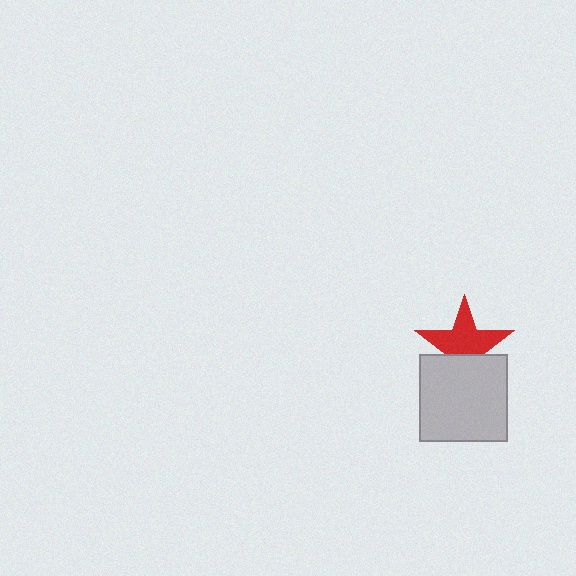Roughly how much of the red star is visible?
About half of it is visible (roughly 64%).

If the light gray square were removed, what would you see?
You would see the complete red star.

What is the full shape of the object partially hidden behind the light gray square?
The partially hidden object is a red star.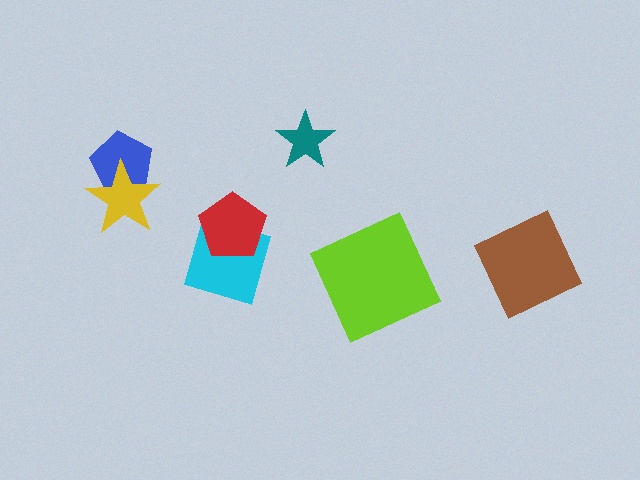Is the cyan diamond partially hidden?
Yes, it is partially covered by another shape.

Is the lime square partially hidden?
No, no other shape covers it.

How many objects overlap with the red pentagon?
1 object overlaps with the red pentagon.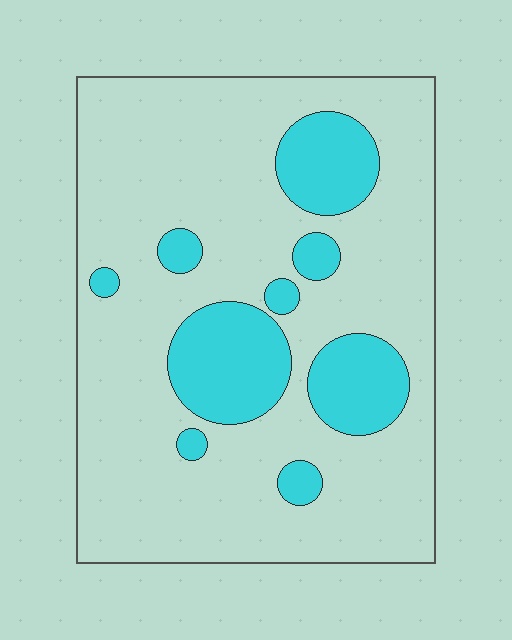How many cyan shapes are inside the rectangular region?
9.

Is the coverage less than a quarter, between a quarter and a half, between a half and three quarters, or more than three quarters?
Less than a quarter.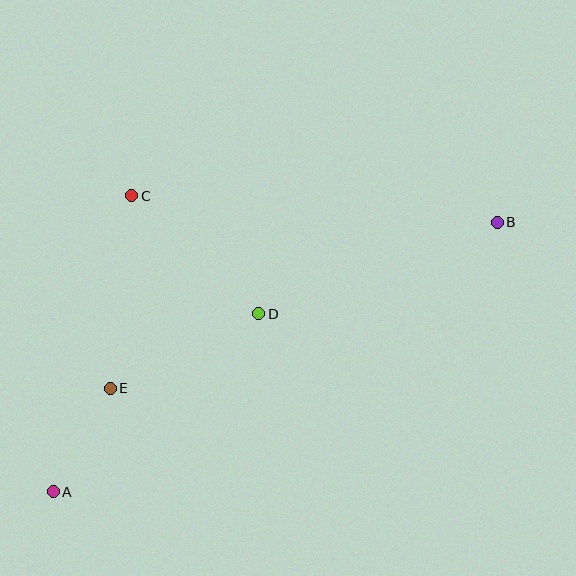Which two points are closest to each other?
Points A and E are closest to each other.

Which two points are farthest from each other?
Points A and B are farthest from each other.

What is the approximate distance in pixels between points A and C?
The distance between A and C is approximately 306 pixels.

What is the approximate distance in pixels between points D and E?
The distance between D and E is approximately 166 pixels.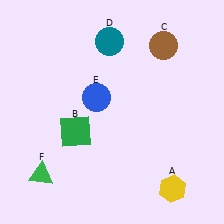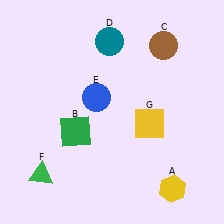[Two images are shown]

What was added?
A yellow square (G) was added in Image 2.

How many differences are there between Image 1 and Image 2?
There is 1 difference between the two images.